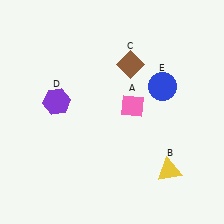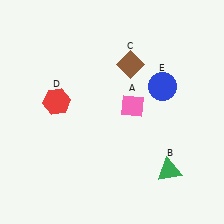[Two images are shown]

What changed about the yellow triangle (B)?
In Image 1, B is yellow. In Image 2, it changed to green.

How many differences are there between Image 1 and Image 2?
There are 2 differences between the two images.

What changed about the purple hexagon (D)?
In Image 1, D is purple. In Image 2, it changed to red.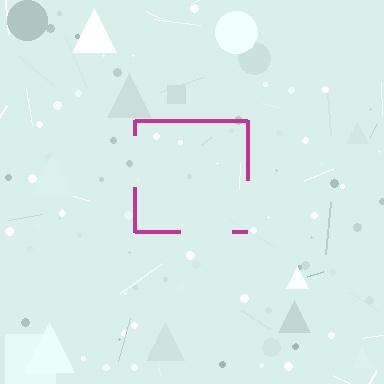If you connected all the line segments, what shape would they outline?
They would outline a square.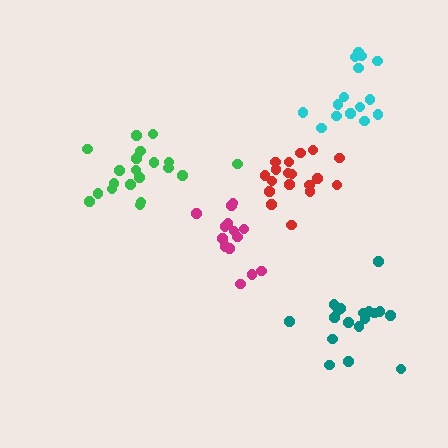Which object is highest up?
The cyan cluster is topmost.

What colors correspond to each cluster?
The clusters are colored: cyan, green, magenta, red, teal.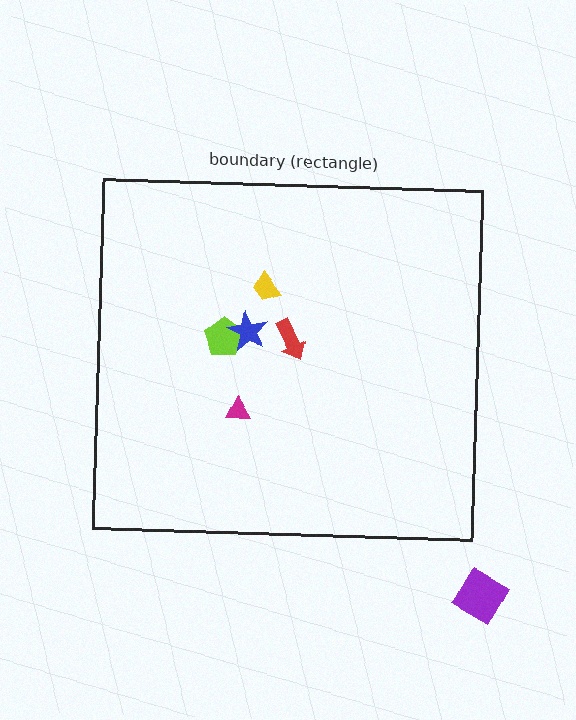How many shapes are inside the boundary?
5 inside, 1 outside.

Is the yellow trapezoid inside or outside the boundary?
Inside.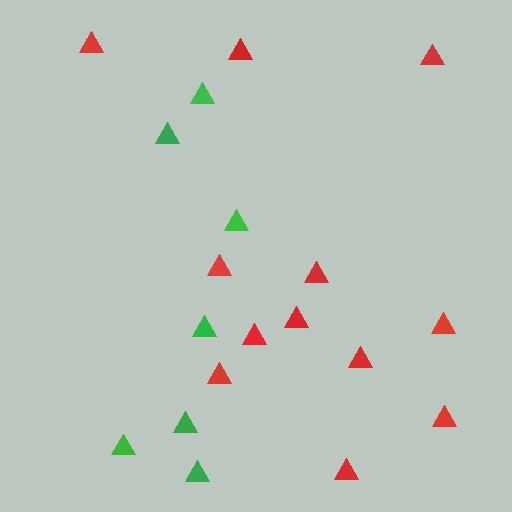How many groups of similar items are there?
There are 2 groups: one group of red triangles (12) and one group of green triangles (7).